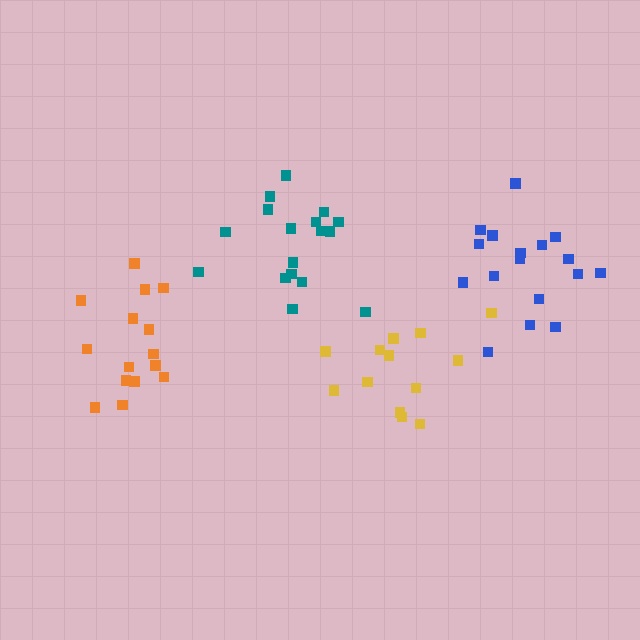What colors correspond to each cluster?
The clusters are colored: teal, yellow, blue, orange.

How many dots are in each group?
Group 1: 17 dots, Group 2: 13 dots, Group 3: 17 dots, Group 4: 15 dots (62 total).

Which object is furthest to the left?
The orange cluster is leftmost.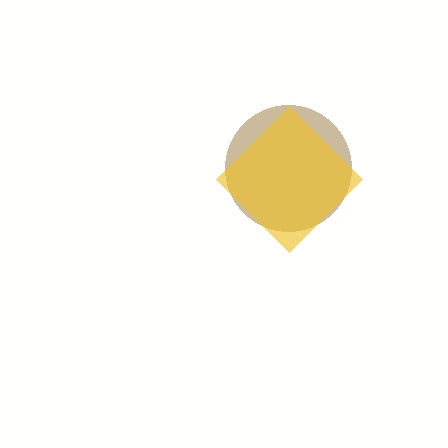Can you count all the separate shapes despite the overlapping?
Yes, there are 2 separate shapes.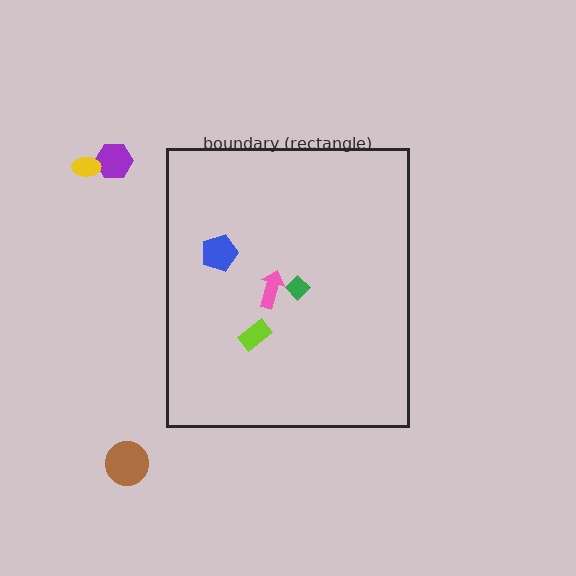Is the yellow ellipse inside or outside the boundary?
Outside.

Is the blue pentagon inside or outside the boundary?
Inside.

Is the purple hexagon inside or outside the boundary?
Outside.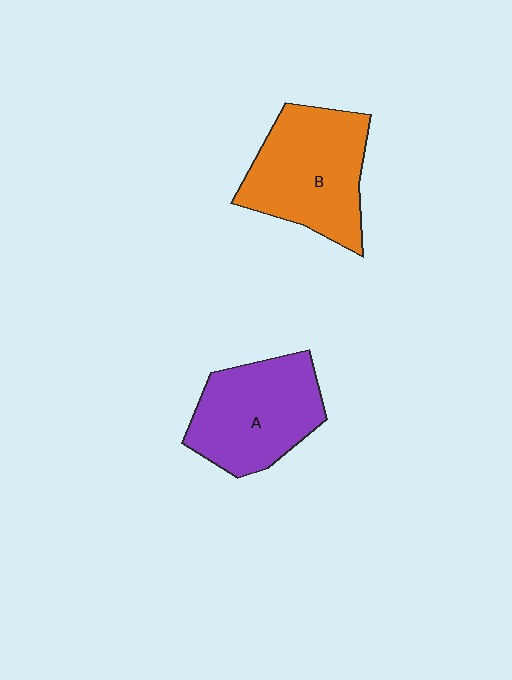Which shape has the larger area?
Shape B (orange).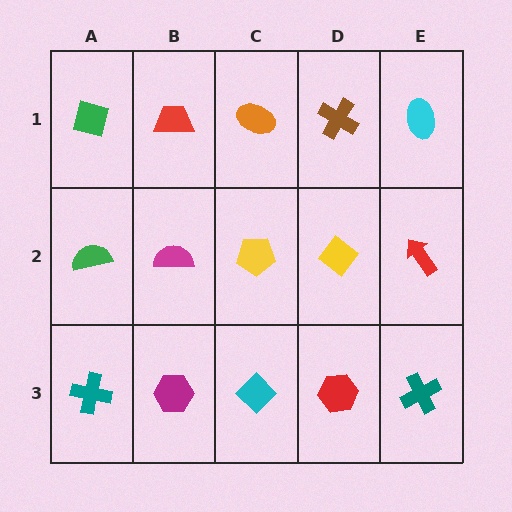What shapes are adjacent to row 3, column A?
A green semicircle (row 2, column A), a magenta hexagon (row 3, column B).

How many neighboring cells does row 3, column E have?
2.